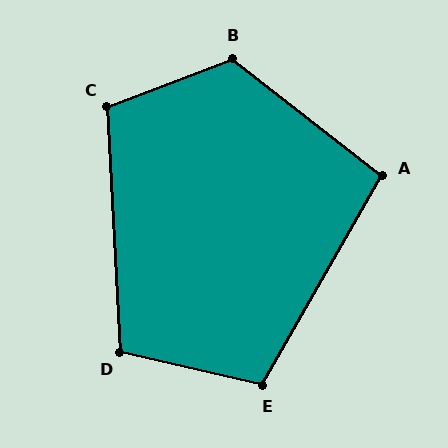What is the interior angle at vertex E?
Approximately 107 degrees (obtuse).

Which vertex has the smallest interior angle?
A, at approximately 98 degrees.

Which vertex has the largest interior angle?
B, at approximately 121 degrees.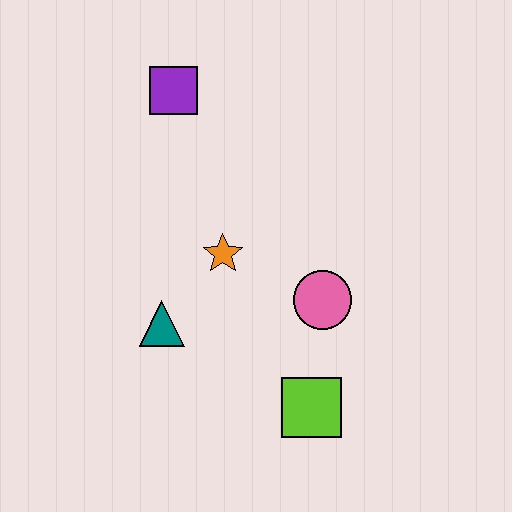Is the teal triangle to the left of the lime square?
Yes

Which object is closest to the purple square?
The orange star is closest to the purple square.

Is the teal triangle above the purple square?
No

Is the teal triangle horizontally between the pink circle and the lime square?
No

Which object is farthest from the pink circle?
The purple square is farthest from the pink circle.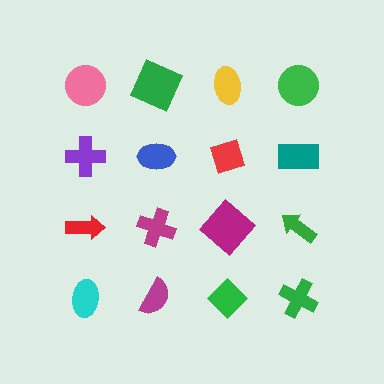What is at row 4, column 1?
A cyan ellipse.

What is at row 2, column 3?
A red diamond.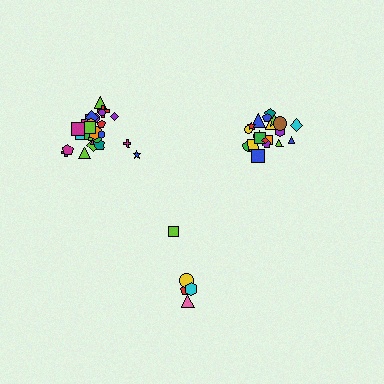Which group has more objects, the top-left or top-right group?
The top-left group.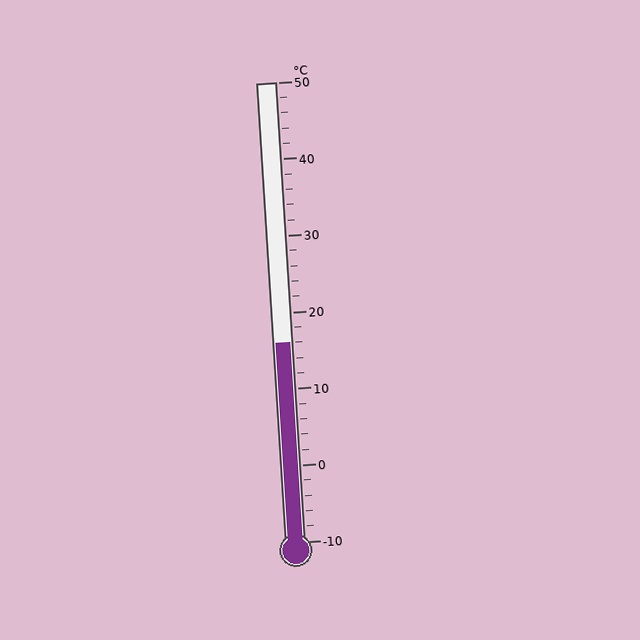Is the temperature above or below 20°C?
The temperature is below 20°C.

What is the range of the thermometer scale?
The thermometer scale ranges from -10°C to 50°C.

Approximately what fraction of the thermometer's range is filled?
The thermometer is filled to approximately 45% of its range.